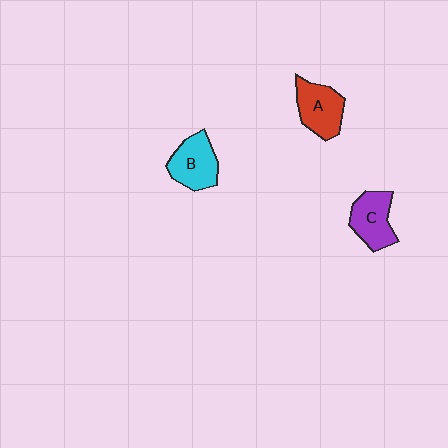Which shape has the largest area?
Shape A (red).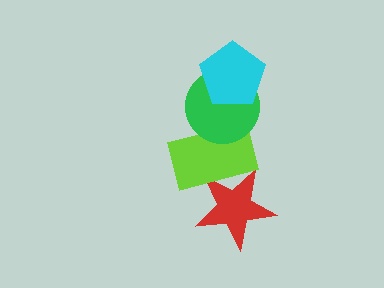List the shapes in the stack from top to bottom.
From top to bottom: the cyan pentagon, the green circle, the lime rectangle, the red star.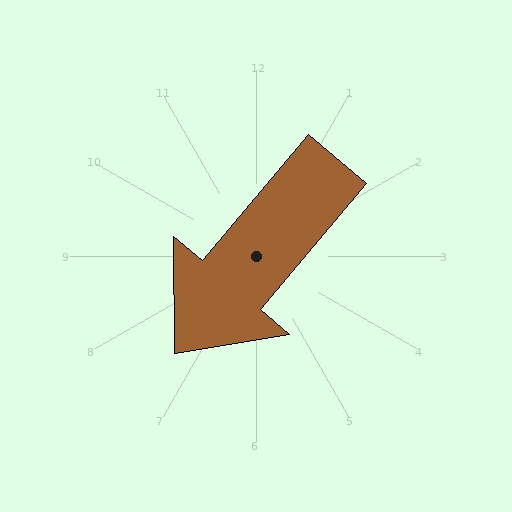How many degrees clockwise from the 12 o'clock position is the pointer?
Approximately 220 degrees.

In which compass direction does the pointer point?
Southwest.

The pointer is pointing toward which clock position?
Roughly 7 o'clock.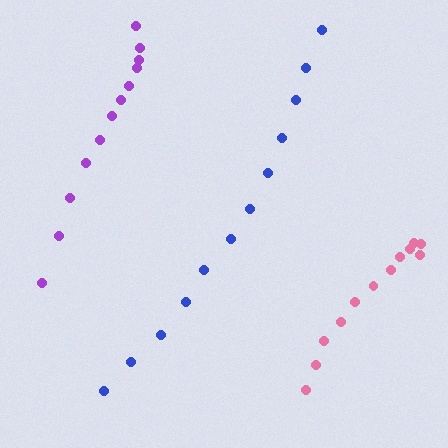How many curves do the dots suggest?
There are 3 distinct paths.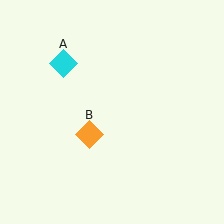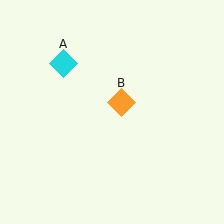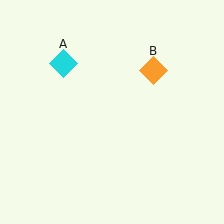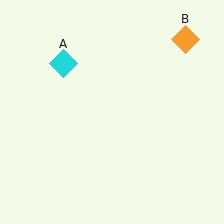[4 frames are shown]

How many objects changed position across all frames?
1 object changed position: orange diamond (object B).